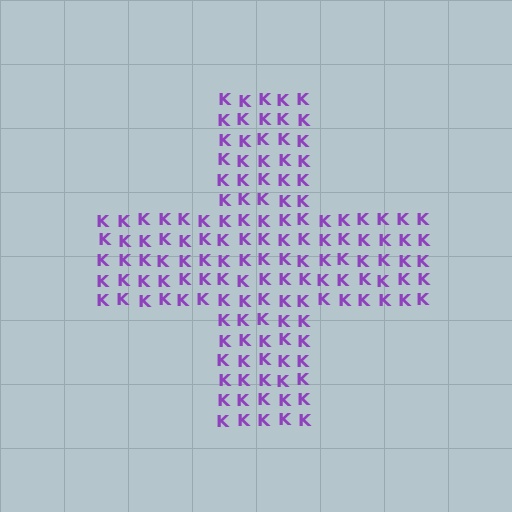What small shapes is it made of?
It is made of small letter K's.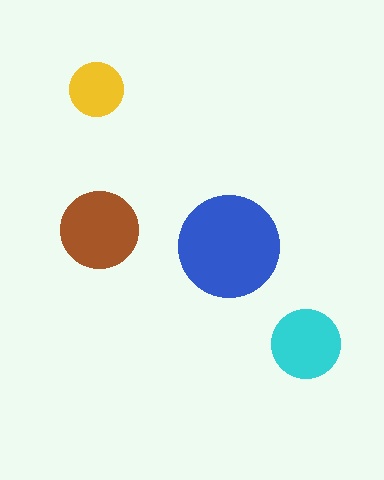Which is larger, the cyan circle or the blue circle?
The blue one.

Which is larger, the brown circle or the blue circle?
The blue one.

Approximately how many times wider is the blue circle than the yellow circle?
About 2 times wider.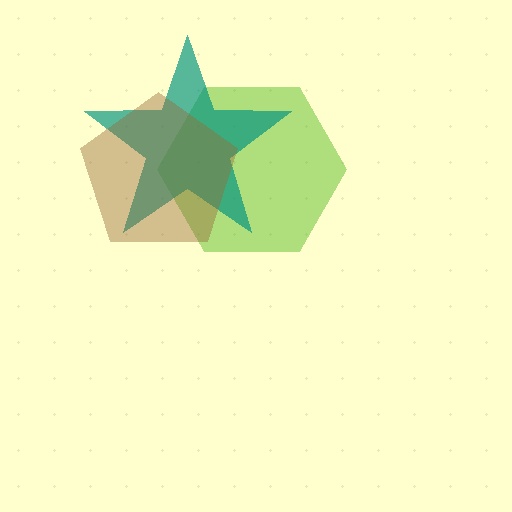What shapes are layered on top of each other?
The layered shapes are: a lime hexagon, a teal star, a brown pentagon.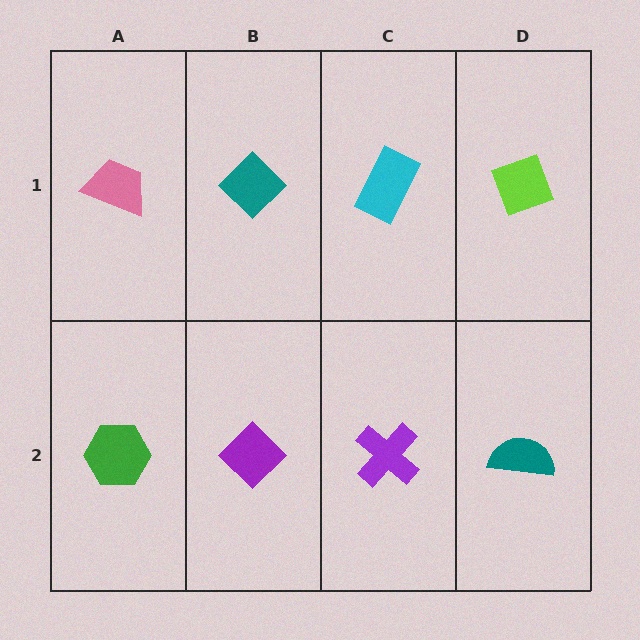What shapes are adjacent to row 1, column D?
A teal semicircle (row 2, column D), a cyan rectangle (row 1, column C).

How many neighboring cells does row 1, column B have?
3.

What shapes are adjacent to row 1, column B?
A purple diamond (row 2, column B), a pink trapezoid (row 1, column A), a cyan rectangle (row 1, column C).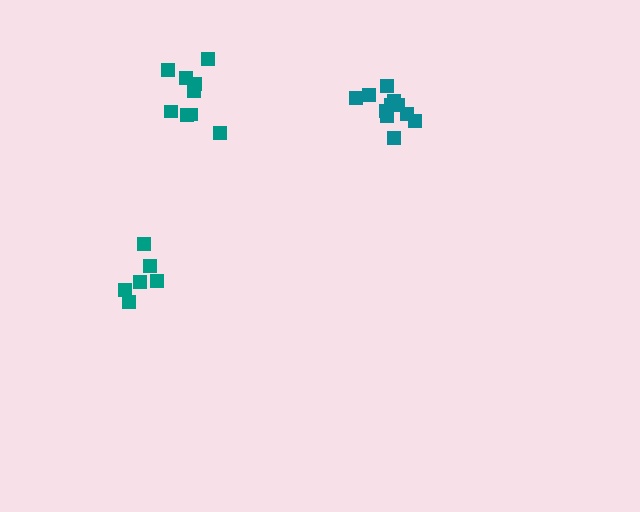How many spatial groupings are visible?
There are 3 spatial groupings.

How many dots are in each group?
Group 1: 6 dots, Group 2: 11 dots, Group 3: 9 dots (26 total).